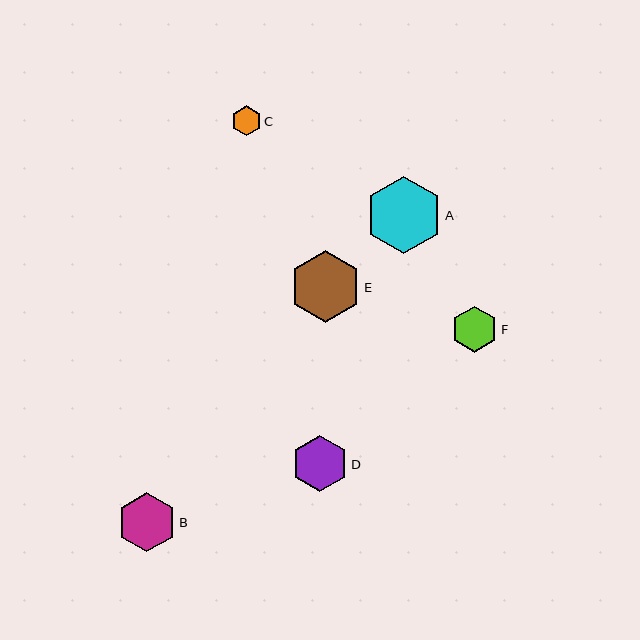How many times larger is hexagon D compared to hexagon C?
Hexagon D is approximately 1.8 times the size of hexagon C.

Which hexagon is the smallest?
Hexagon C is the smallest with a size of approximately 30 pixels.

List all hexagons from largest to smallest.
From largest to smallest: A, E, B, D, F, C.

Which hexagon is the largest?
Hexagon A is the largest with a size of approximately 77 pixels.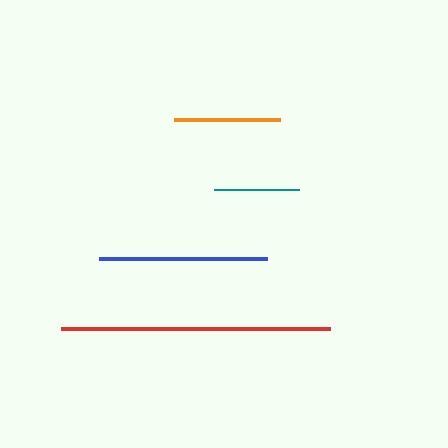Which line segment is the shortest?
The teal line is the shortest at approximately 85 pixels.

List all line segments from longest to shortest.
From longest to shortest: red, blue, orange, teal.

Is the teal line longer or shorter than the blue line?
The blue line is longer than the teal line.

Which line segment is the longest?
The red line is the longest at approximately 269 pixels.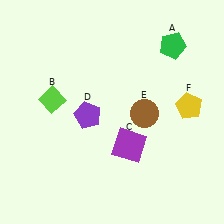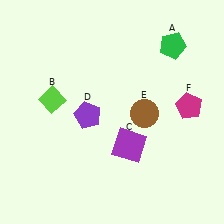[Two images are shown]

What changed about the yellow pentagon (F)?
In Image 1, F is yellow. In Image 2, it changed to magenta.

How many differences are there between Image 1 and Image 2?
There is 1 difference between the two images.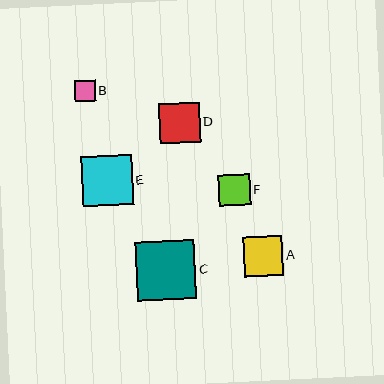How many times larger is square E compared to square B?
Square E is approximately 2.4 times the size of square B.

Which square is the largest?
Square C is the largest with a size of approximately 59 pixels.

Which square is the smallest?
Square B is the smallest with a size of approximately 21 pixels.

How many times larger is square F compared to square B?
Square F is approximately 1.5 times the size of square B.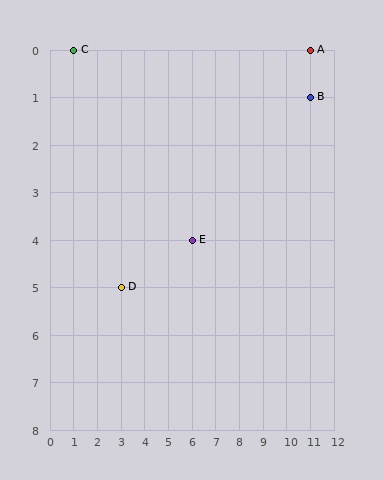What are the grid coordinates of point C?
Point C is at grid coordinates (1, 0).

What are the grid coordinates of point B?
Point B is at grid coordinates (11, 1).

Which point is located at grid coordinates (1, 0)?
Point C is at (1, 0).